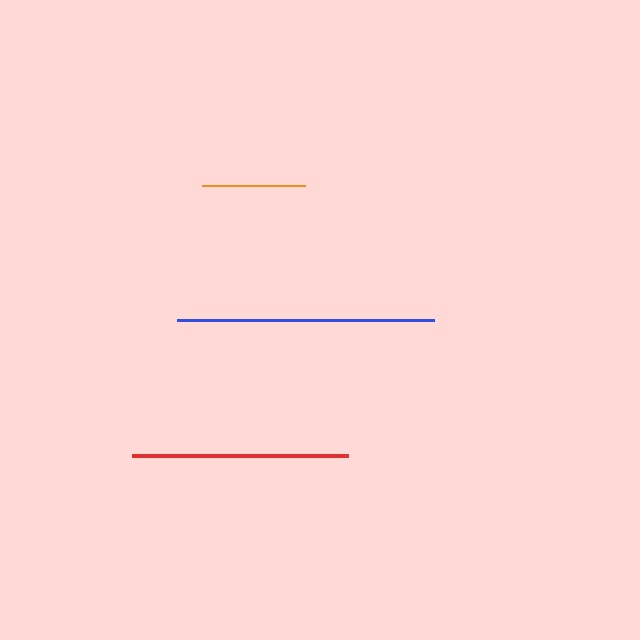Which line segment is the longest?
The blue line is the longest at approximately 256 pixels.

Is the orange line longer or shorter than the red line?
The red line is longer than the orange line.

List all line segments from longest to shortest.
From longest to shortest: blue, red, orange.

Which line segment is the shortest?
The orange line is the shortest at approximately 103 pixels.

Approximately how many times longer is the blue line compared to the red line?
The blue line is approximately 1.2 times the length of the red line.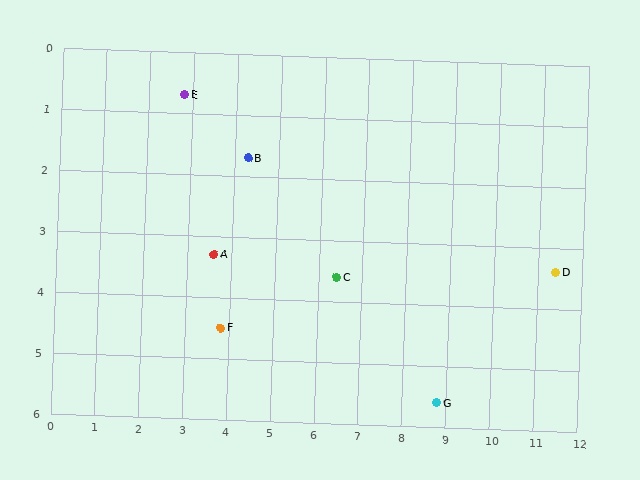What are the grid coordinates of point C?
Point C is at approximately (6.4, 3.6).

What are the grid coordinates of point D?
Point D is at approximately (11.4, 3.4).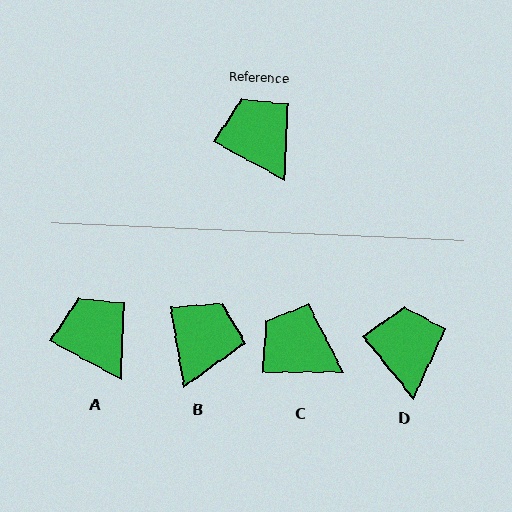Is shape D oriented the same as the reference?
No, it is off by about 22 degrees.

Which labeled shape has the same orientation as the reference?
A.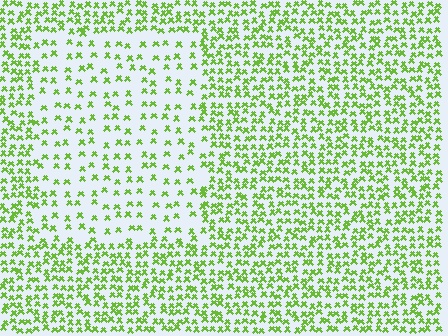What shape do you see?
I see a rectangle.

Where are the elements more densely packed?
The elements are more densely packed outside the rectangle boundary.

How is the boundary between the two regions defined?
The boundary is defined by a change in element density (approximately 2.2x ratio). All elements are the same color, size, and shape.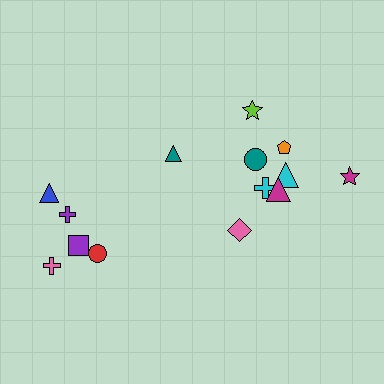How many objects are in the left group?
There are 6 objects.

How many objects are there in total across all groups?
There are 14 objects.